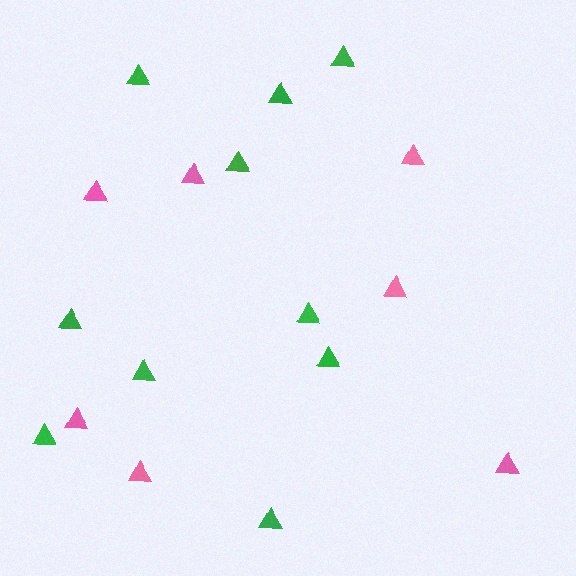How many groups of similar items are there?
There are 2 groups: one group of pink triangles (7) and one group of green triangles (10).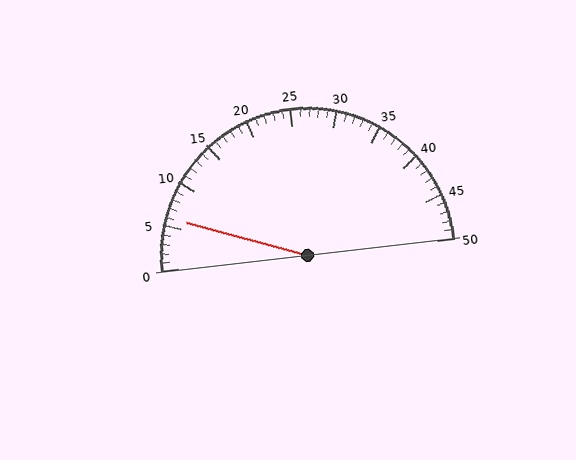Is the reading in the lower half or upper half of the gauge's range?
The reading is in the lower half of the range (0 to 50).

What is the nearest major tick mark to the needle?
The nearest major tick mark is 5.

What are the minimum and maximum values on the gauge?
The gauge ranges from 0 to 50.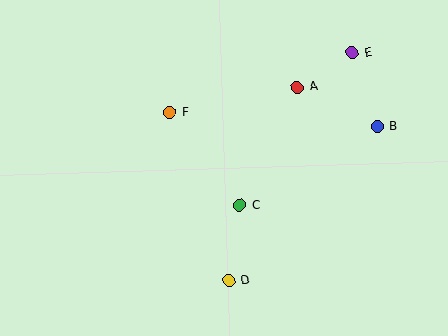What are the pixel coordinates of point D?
Point D is at (229, 281).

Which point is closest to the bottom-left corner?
Point D is closest to the bottom-left corner.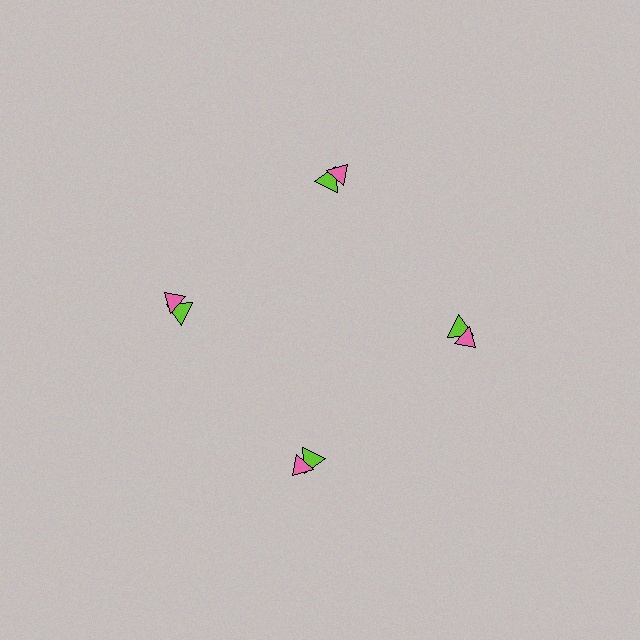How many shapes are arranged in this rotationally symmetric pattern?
There are 8 shapes, arranged in 4 groups of 2.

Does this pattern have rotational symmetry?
Yes, this pattern has 4-fold rotational symmetry. It looks the same after rotating 90 degrees around the center.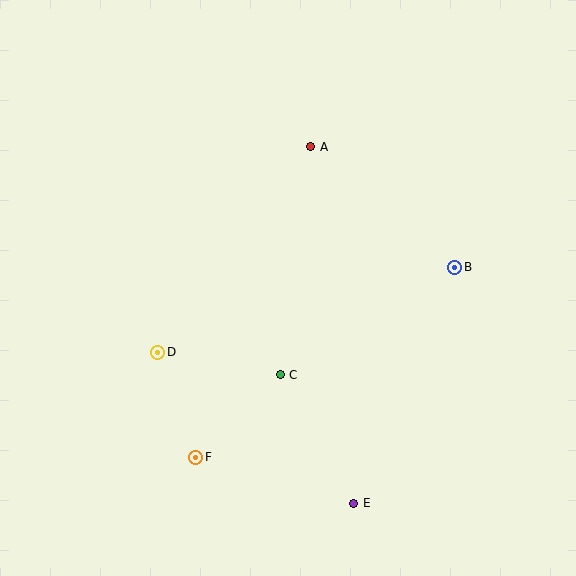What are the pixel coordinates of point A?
Point A is at (311, 147).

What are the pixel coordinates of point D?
Point D is at (158, 352).